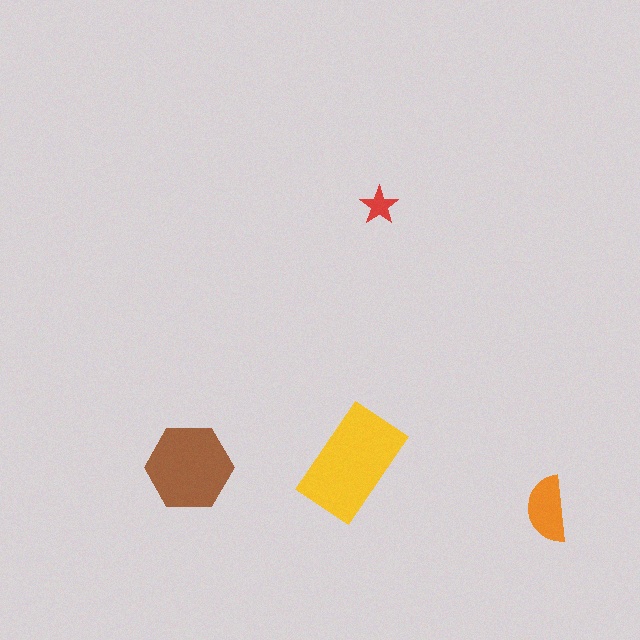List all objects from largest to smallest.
The yellow rectangle, the brown hexagon, the orange semicircle, the red star.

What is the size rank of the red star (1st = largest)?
4th.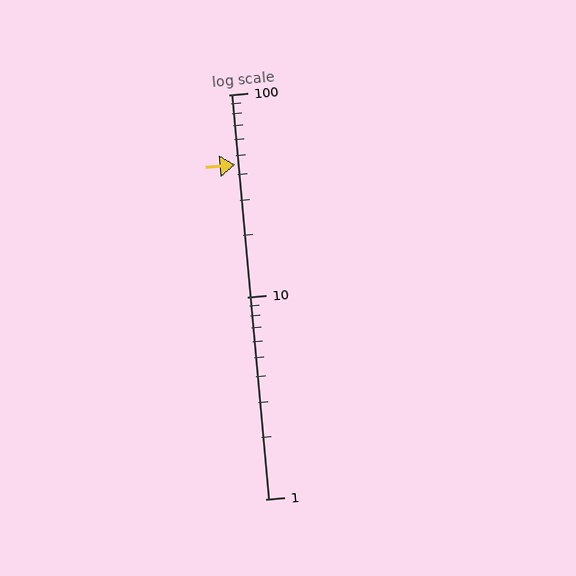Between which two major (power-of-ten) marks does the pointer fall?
The pointer is between 10 and 100.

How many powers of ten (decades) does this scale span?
The scale spans 2 decades, from 1 to 100.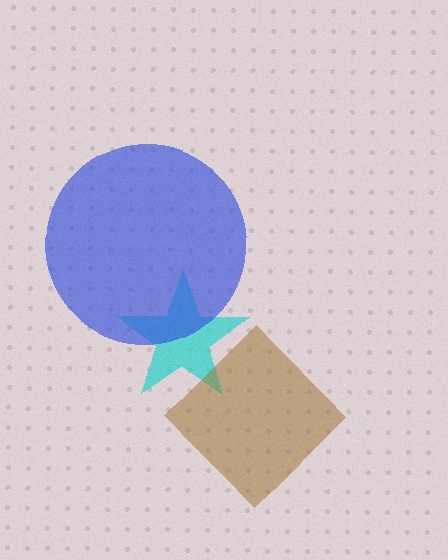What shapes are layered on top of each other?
The layered shapes are: a cyan star, a brown diamond, a blue circle.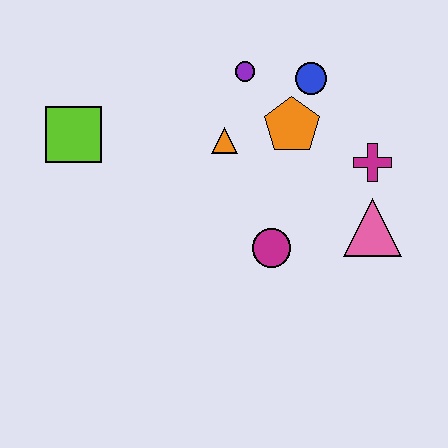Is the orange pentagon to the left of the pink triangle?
Yes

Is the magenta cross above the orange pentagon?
No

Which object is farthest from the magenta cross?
The lime square is farthest from the magenta cross.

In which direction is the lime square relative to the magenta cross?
The lime square is to the left of the magenta cross.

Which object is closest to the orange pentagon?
The blue circle is closest to the orange pentagon.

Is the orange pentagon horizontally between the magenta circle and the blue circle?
Yes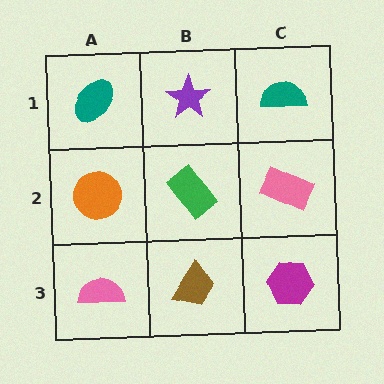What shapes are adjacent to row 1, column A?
An orange circle (row 2, column A), a purple star (row 1, column B).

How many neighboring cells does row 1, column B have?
3.